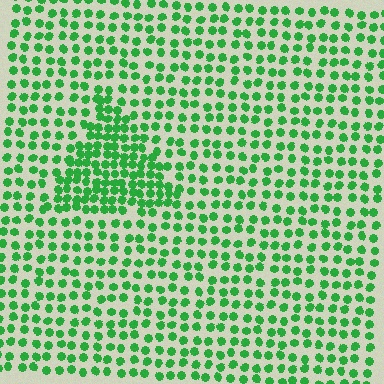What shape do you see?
I see a triangle.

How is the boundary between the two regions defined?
The boundary is defined by a change in element density (approximately 1.8x ratio). All elements are the same color, size, and shape.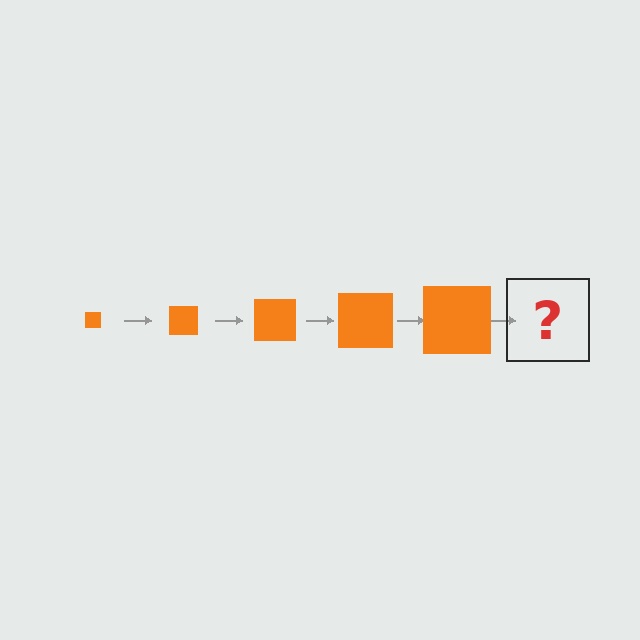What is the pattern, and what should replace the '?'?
The pattern is that the square gets progressively larger each step. The '?' should be an orange square, larger than the previous one.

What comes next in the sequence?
The next element should be an orange square, larger than the previous one.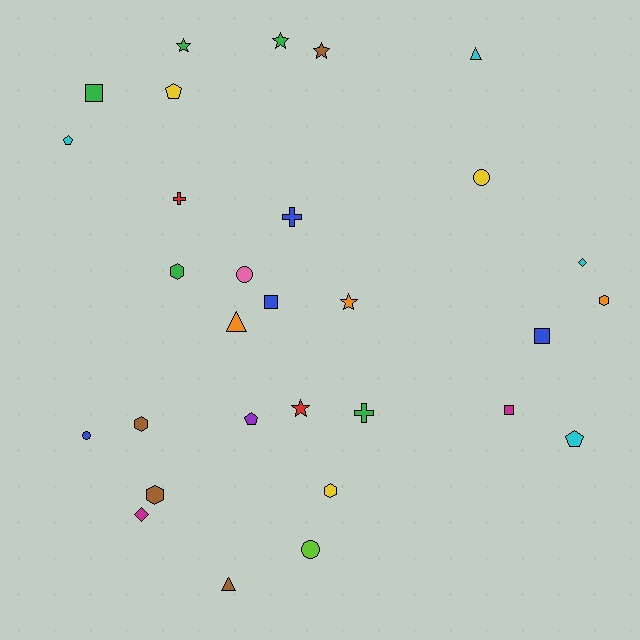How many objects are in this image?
There are 30 objects.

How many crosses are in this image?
There are 3 crosses.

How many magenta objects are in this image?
There are 2 magenta objects.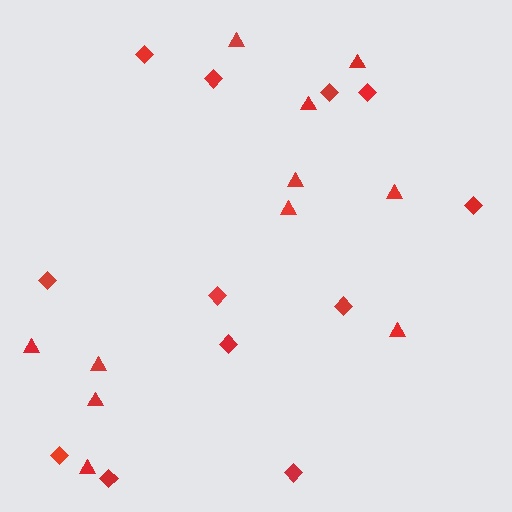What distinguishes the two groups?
There are 2 groups: one group of diamonds (12) and one group of triangles (11).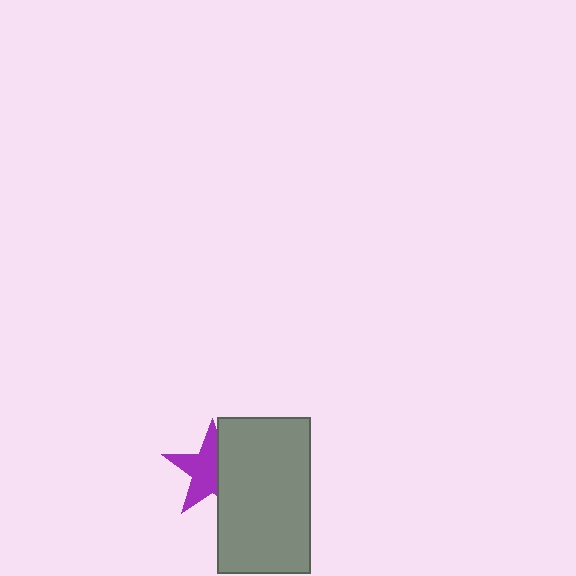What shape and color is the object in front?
The object in front is a gray rectangle.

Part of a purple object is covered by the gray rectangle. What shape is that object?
It is a star.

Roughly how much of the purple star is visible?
About half of it is visible (roughly 60%).